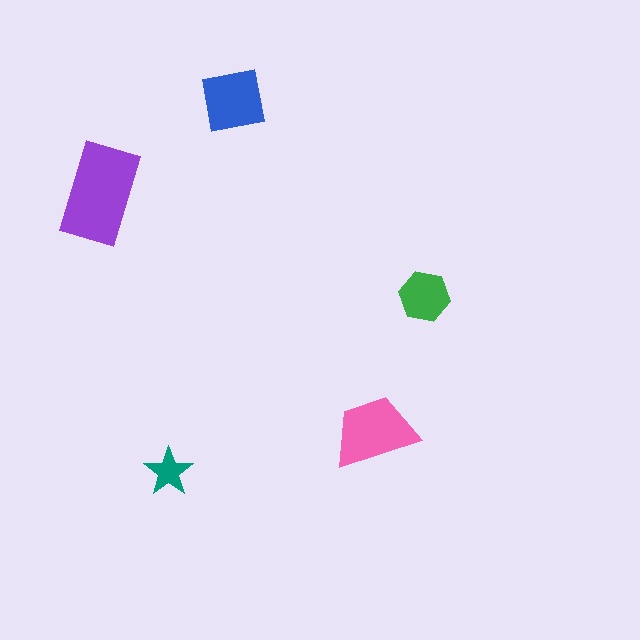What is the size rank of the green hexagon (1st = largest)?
4th.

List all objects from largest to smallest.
The purple rectangle, the pink trapezoid, the blue square, the green hexagon, the teal star.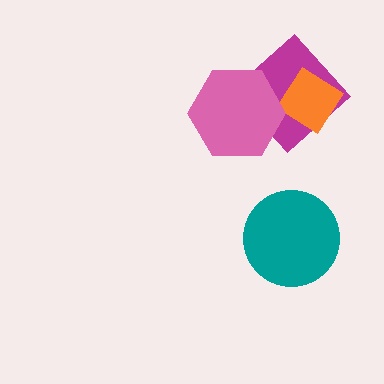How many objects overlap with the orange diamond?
2 objects overlap with the orange diamond.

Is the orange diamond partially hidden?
Yes, it is partially covered by another shape.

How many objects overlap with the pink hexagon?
2 objects overlap with the pink hexagon.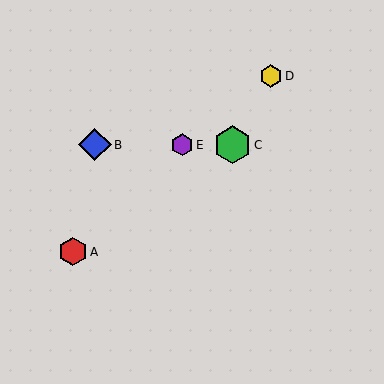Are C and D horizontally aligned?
No, C is at y≈145 and D is at y≈76.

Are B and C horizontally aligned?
Yes, both are at y≈145.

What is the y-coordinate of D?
Object D is at y≈76.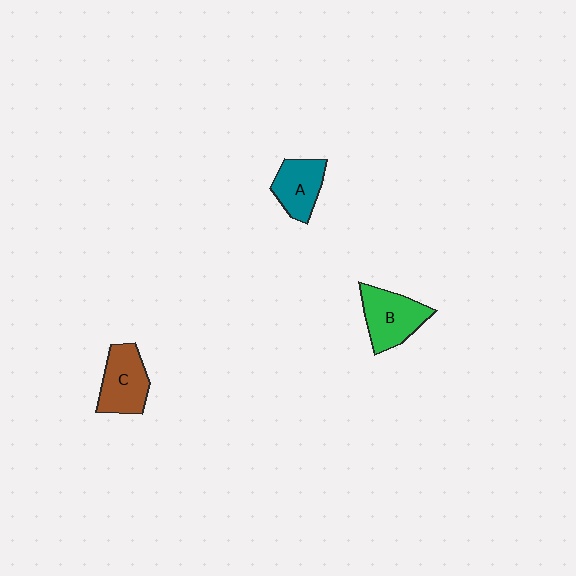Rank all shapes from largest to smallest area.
From largest to smallest: B (green), C (brown), A (teal).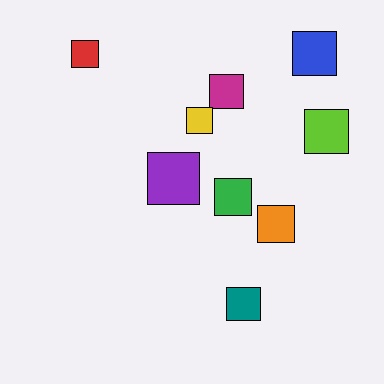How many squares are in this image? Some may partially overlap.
There are 9 squares.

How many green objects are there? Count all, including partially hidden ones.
There is 1 green object.